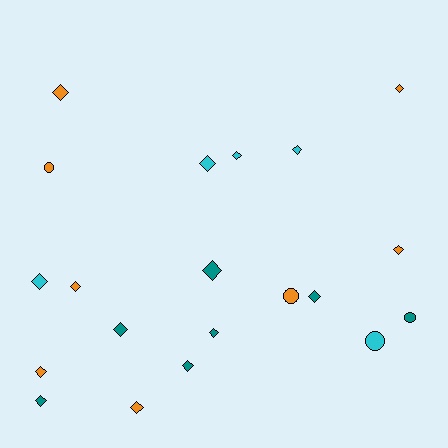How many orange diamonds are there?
There are 6 orange diamonds.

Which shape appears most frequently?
Diamond, with 16 objects.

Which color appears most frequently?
Orange, with 8 objects.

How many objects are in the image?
There are 20 objects.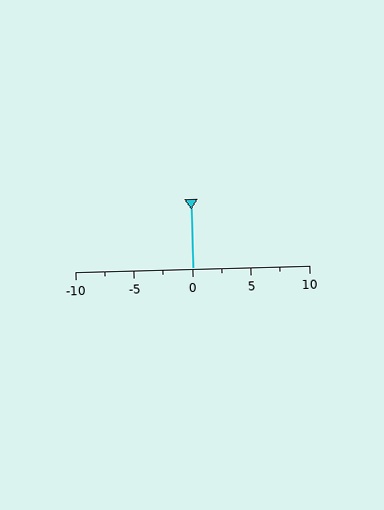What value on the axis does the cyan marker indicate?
The marker indicates approximately 0.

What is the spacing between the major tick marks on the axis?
The major ticks are spaced 5 apart.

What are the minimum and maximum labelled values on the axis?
The axis runs from -10 to 10.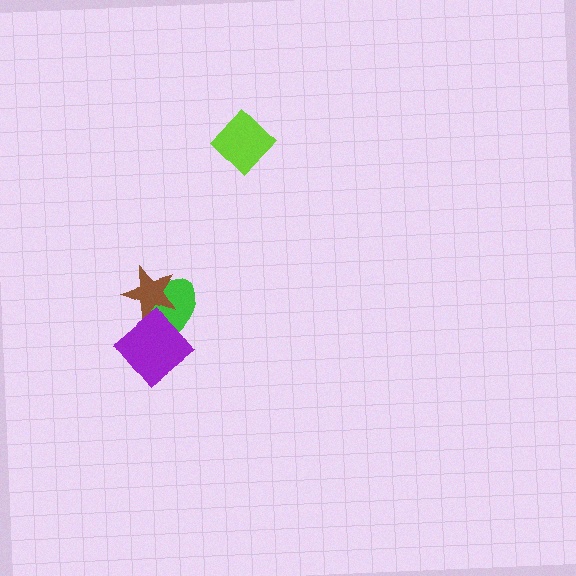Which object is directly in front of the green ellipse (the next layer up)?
The brown star is directly in front of the green ellipse.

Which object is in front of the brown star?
The purple diamond is in front of the brown star.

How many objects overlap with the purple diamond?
2 objects overlap with the purple diamond.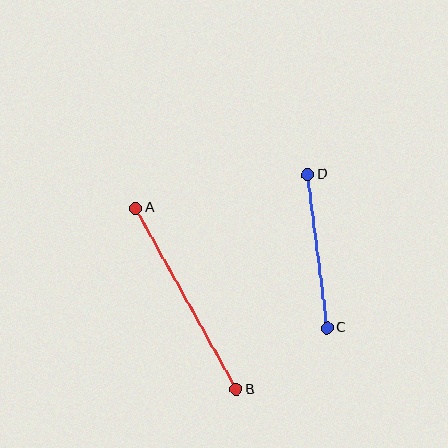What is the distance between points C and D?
The distance is approximately 155 pixels.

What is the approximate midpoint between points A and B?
The midpoint is at approximately (186, 299) pixels.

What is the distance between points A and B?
The distance is approximately 207 pixels.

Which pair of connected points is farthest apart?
Points A and B are farthest apart.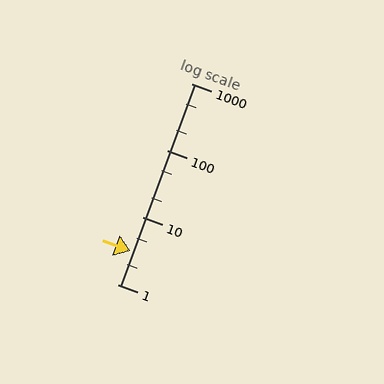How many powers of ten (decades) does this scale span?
The scale spans 3 decades, from 1 to 1000.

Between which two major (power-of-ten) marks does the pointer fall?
The pointer is between 1 and 10.